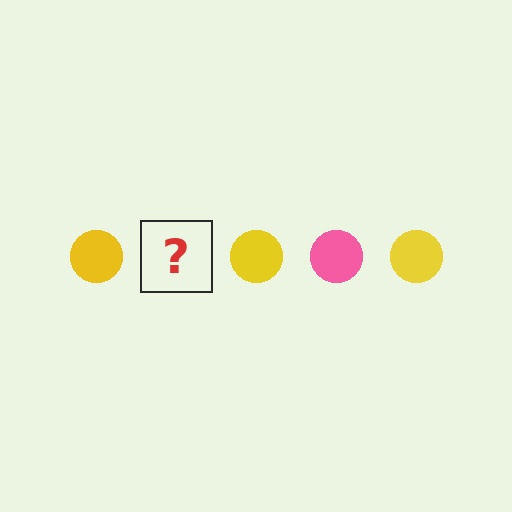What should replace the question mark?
The question mark should be replaced with a pink circle.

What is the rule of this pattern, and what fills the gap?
The rule is that the pattern cycles through yellow, pink circles. The gap should be filled with a pink circle.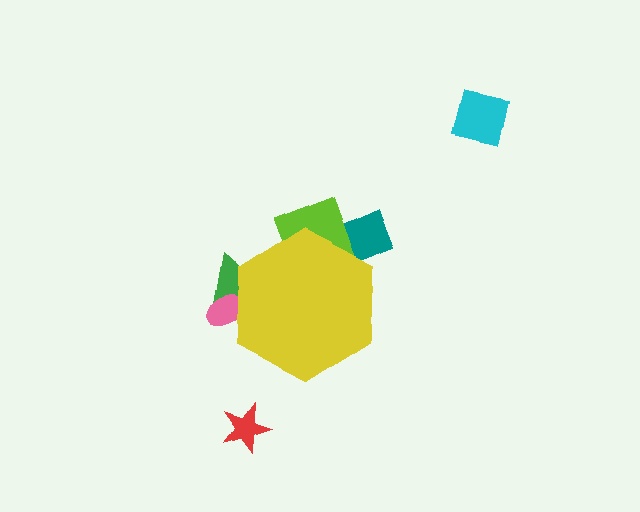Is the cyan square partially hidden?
No, the cyan square is fully visible.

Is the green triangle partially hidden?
Yes, the green triangle is partially hidden behind the yellow hexagon.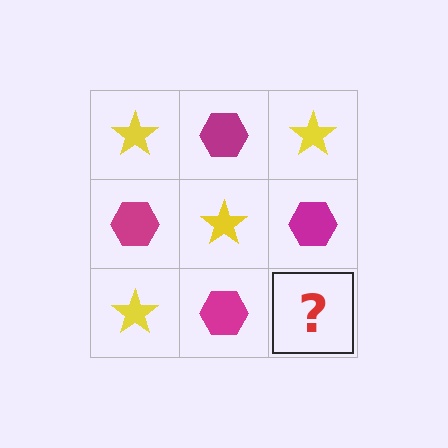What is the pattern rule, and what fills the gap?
The rule is that it alternates yellow star and magenta hexagon in a checkerboard pattern. The gap should be filled with a yellow star.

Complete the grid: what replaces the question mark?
The question mark should be replaced with a yellow star.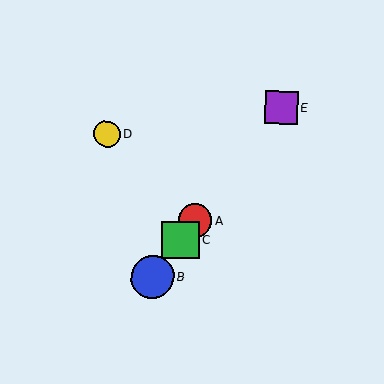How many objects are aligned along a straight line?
4 objects (A, B, C, E) are aligned along a straight line.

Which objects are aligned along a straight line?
Objects A, B, C, E are aligned along a straight line.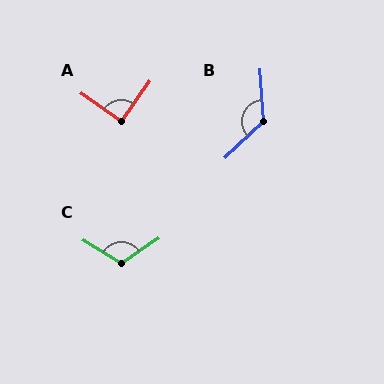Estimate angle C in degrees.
Approximately 114 degrees.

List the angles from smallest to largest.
A (90°), C (114°), B (129°).